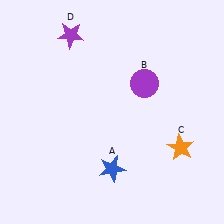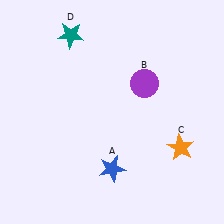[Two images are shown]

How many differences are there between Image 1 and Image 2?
There is 1 difference between the two images.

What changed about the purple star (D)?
In Image 1, D is purple. In Image 2, it changed to teal.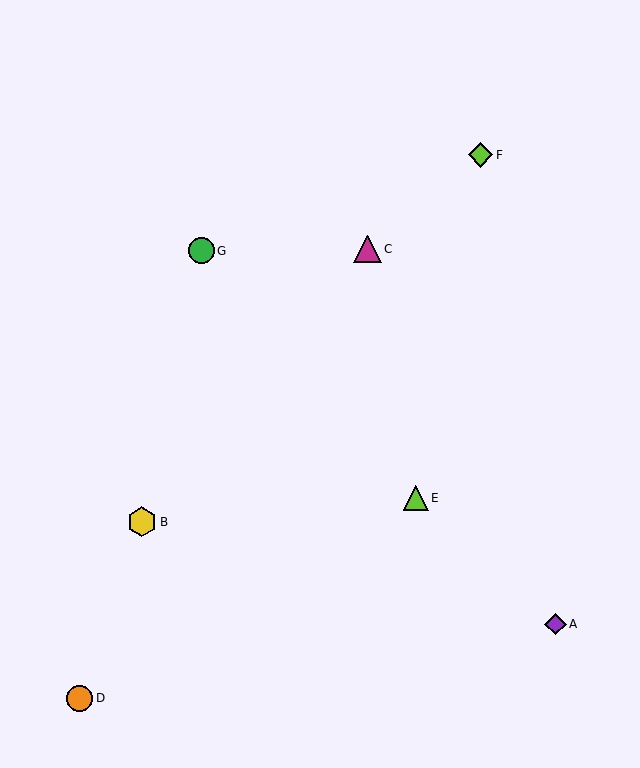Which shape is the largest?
The yellow hexagon (labeled B) is the largest.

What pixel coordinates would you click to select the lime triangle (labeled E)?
Click at (416, 498) to select the lime triangle E.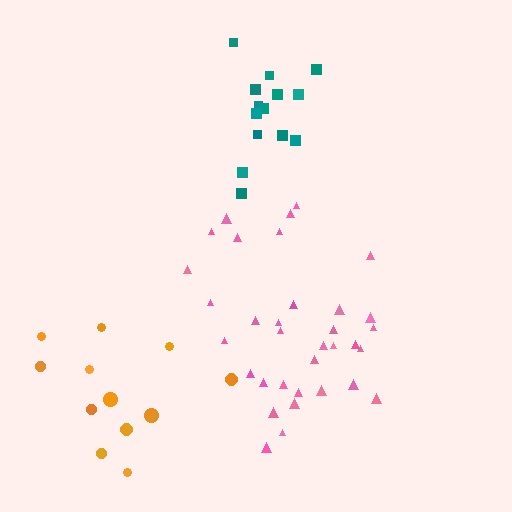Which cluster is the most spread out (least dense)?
Orange.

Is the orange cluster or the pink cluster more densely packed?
Pink.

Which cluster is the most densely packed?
Teal.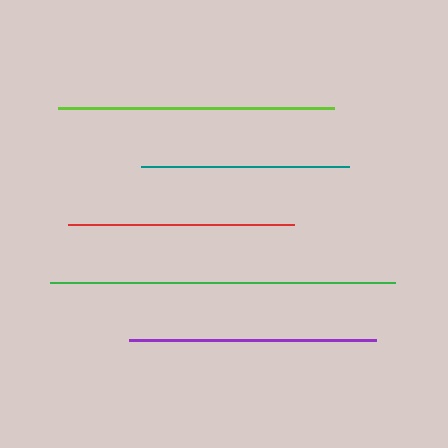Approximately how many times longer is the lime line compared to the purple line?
The lime line is approximately 1.1 times the length of the purple line.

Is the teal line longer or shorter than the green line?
The green line is longer than the teal line.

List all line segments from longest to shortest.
From longest to shortest: green, lime, purple, red, teal.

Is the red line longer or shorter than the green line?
The green line is longer than the red line.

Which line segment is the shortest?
The teal line is the shortest at approximately 209 pixels.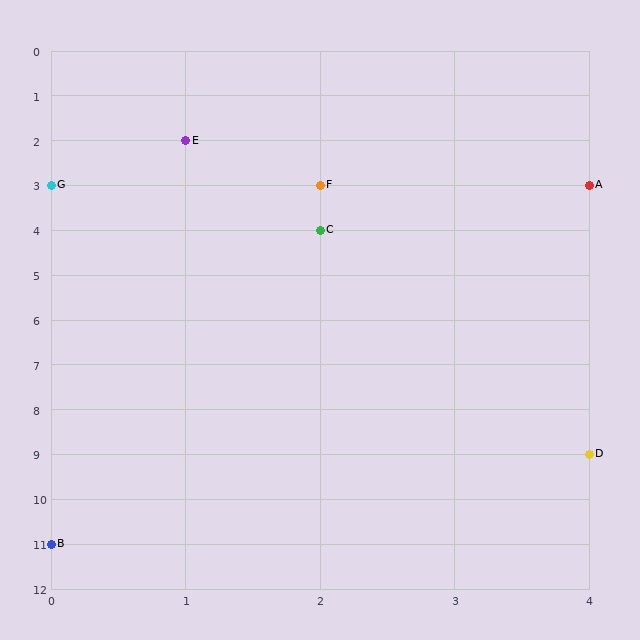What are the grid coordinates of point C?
Point C is at grid coordinates (2, 4).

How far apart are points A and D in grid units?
Points A and D are 6 rows apart.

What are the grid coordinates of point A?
Point A is at grid coordinates (4, 3).